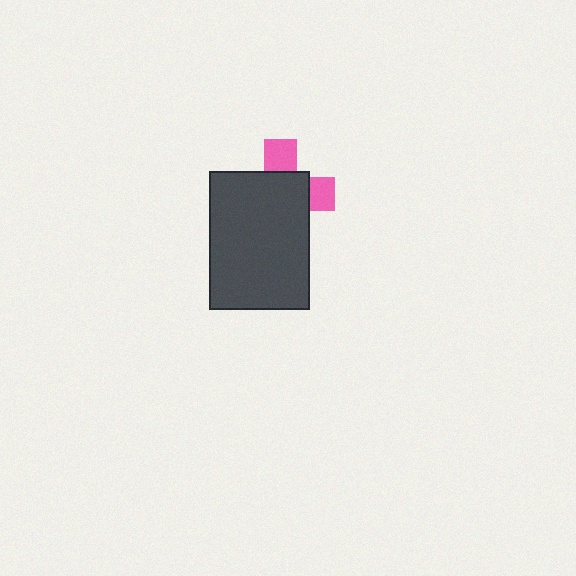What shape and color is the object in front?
The object in front is a dark gray rectangle.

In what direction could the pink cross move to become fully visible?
The pink cross could move toward the upper-right. That would shift it out from behind the dark gray rectangle entirely.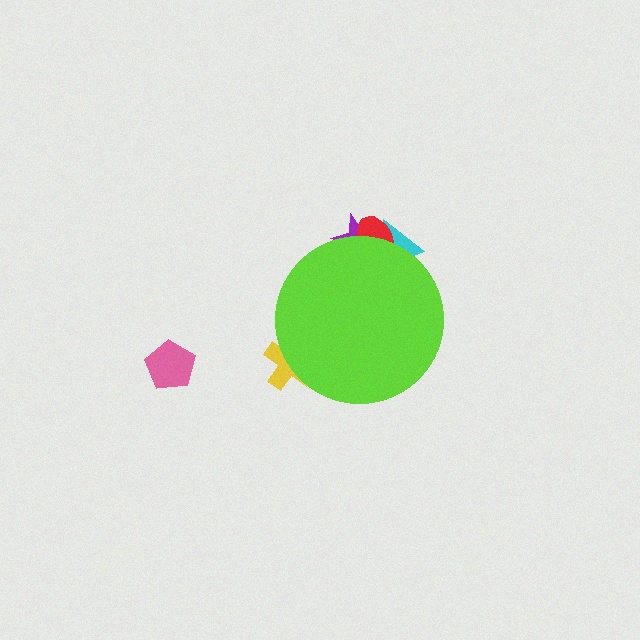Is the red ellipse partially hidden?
Yes, the red ellipse is partially hidden behind the lime circle.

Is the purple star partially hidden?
Yes, the purple star is partially hidden behind the lime circle.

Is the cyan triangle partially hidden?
Yes, the cyan triangle is partially hidden behind the lime circle.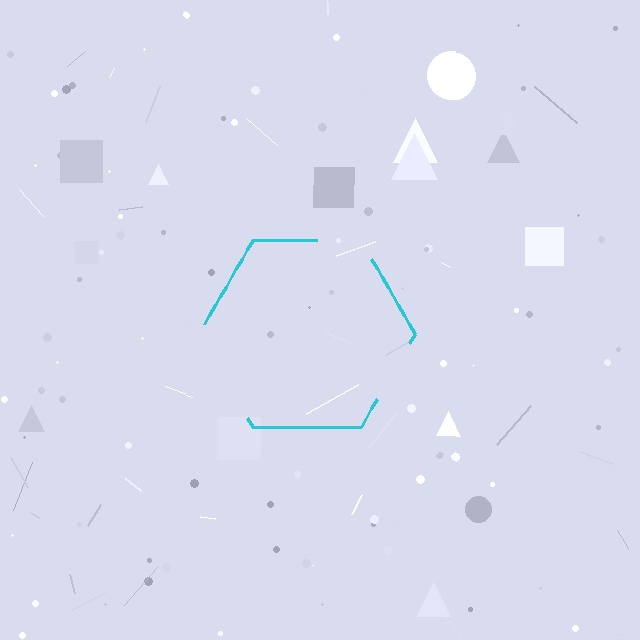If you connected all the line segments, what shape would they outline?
They would outline a hexagon.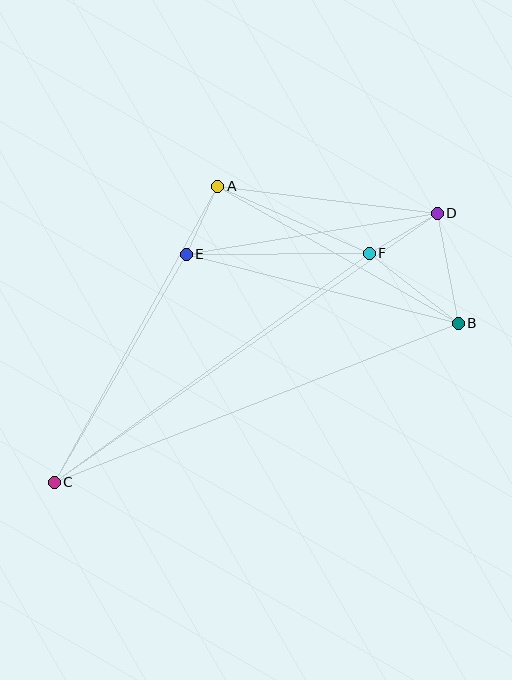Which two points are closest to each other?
Points A and E are closest to each other.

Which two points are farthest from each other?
Points C and D are farthest from each other.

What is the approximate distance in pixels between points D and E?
The distance between D and E is approximately 255 pixels.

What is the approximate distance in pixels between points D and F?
The distance between D and F is approximately 79 pixels.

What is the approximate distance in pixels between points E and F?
The distance between E and F is approximately 183 pixels.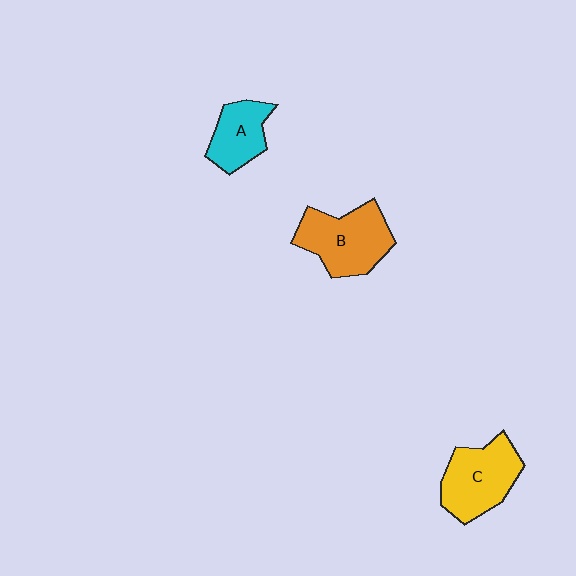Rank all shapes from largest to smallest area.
From largest to smallest: B (orange), C (yellow), A (cyan).